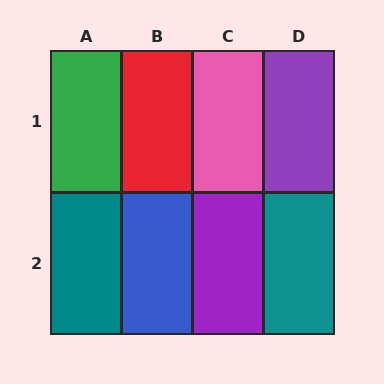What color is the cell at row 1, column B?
Red.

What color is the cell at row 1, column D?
Purple.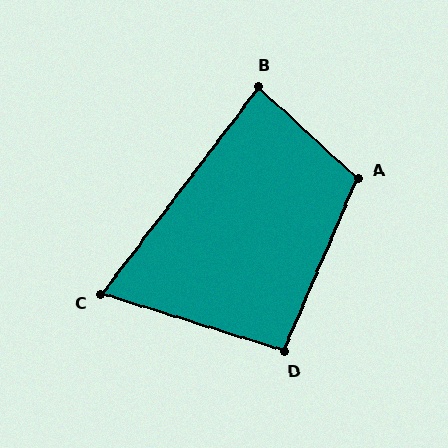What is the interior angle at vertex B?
Approximately 85 degrees (acute).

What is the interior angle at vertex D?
Approximately 95 degrees (obtuse).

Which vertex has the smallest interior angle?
C, at approximately 70 degrees.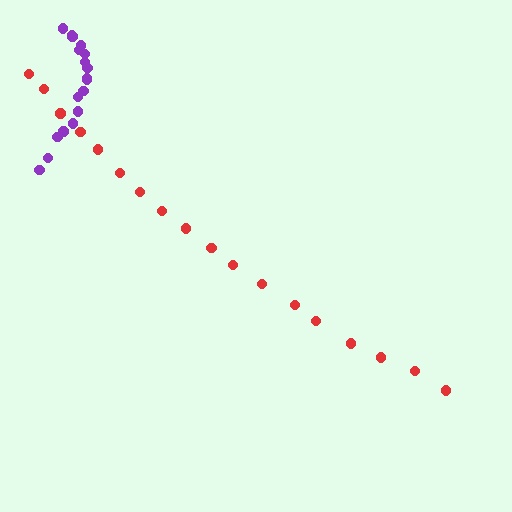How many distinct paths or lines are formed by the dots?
There are 2 distinct paths.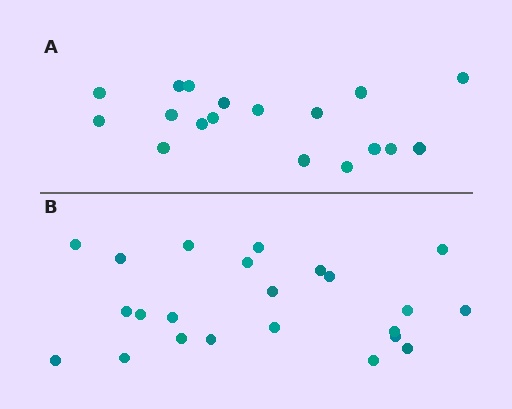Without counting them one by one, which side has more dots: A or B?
Region B (the bottom region) has more dots.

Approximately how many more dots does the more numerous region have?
Region B has about 5 more dots than region A.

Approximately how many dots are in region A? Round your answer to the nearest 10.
About 20 dots. (The exact count is 18, which rounds to 20.)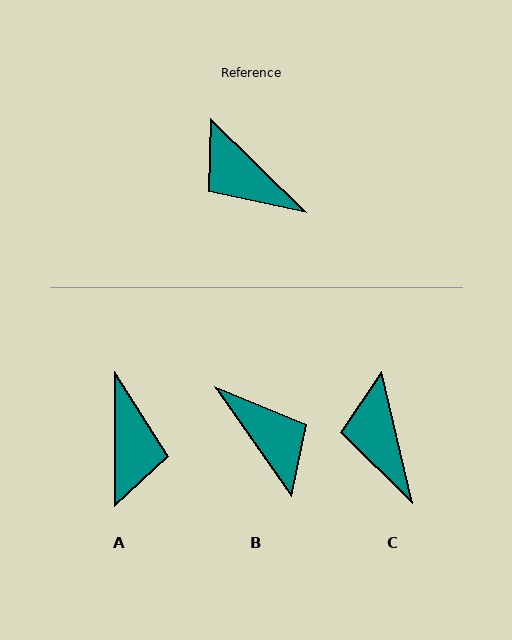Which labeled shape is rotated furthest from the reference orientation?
B, about 169 degrees away.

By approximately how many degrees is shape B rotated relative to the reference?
Approximately 169 degrees counter-clockwise.